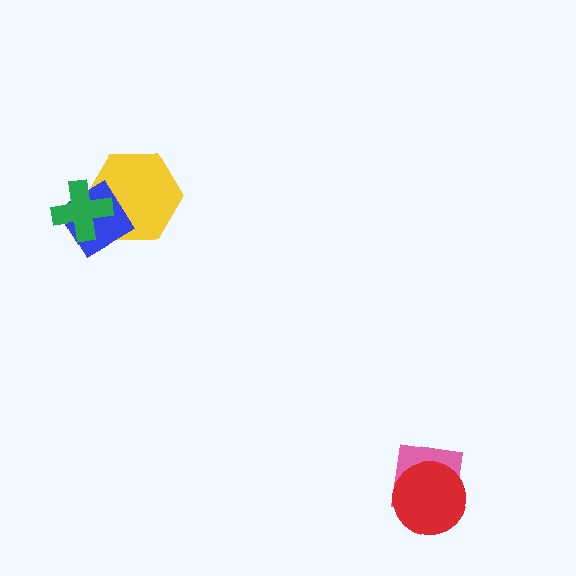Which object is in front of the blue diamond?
The green cross is in front of the blue diamond.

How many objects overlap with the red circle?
1 object overlaps with the red circle.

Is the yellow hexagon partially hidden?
Yes, it is partially covered by another shape.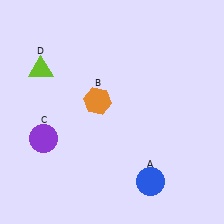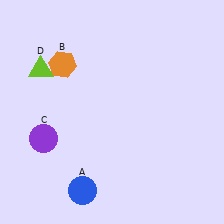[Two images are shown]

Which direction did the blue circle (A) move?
The blue circle (A) moved left.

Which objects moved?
The objects that moved are: the blue circle (A), the orange hexagon (B).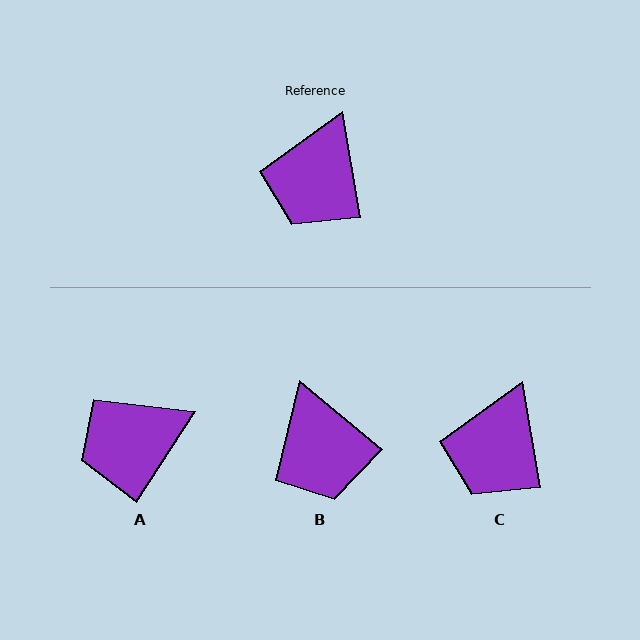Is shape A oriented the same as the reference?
No, it is off by about 42 degrees.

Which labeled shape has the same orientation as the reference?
C.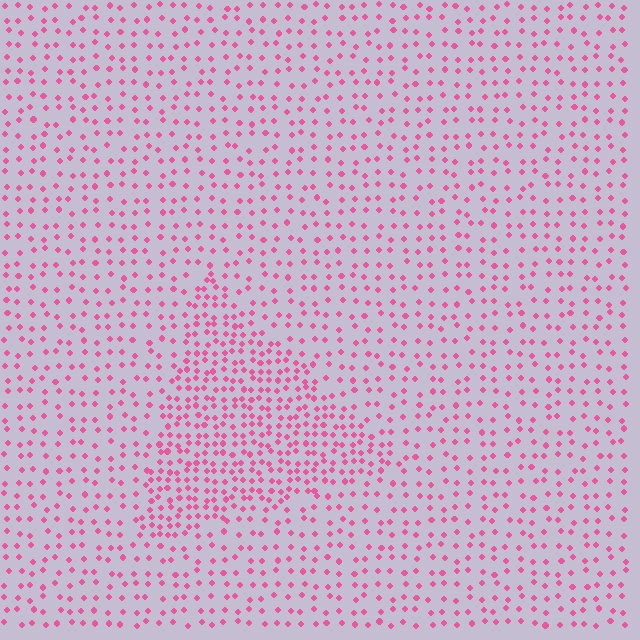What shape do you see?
I see a triangle.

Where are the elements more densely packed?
The elements are more densely packed inside the triangle boundary.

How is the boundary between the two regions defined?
The boundary is defined by a change in element density (approximately 2.0x ratio). All elements are the same color, size, and shape.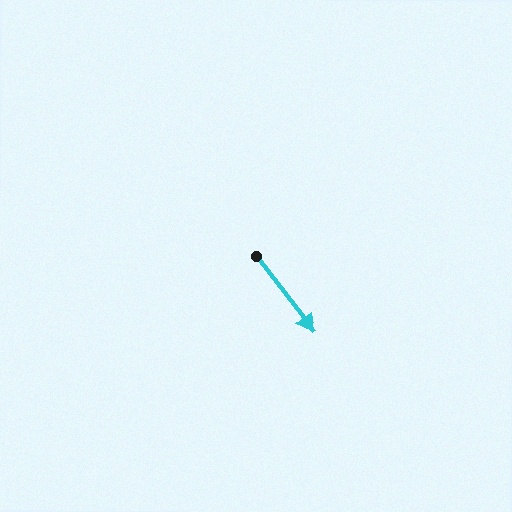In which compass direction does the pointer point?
Southeast.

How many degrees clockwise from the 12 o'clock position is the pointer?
Approximately 143 degrees.